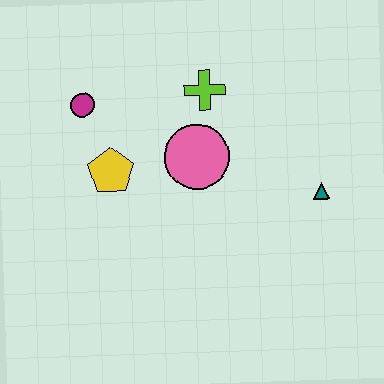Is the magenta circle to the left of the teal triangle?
Yes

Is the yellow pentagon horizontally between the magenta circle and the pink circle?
Yes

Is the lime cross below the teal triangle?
No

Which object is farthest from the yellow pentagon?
The teal triangle is farthest from the yellow pentagon.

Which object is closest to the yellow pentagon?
The magenta circle is closest to the yellow pentagon.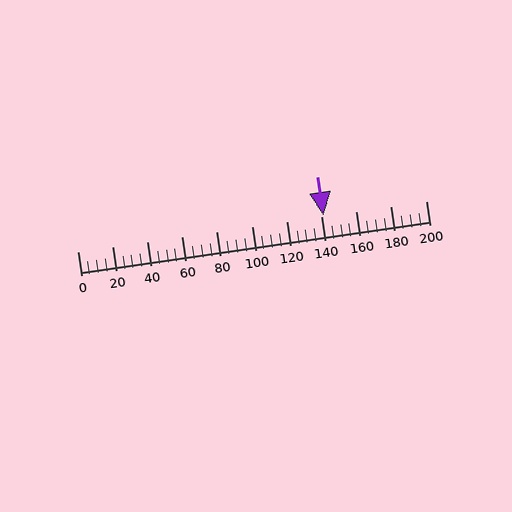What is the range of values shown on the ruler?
The ruler shows values from 0 to 200.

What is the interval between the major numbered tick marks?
The major tick marks are spaced 20 units apart.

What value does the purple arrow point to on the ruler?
The purple arrow points to approximately 141.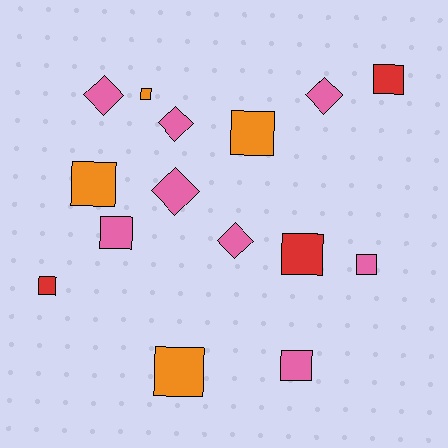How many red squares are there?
There are 3 red squares.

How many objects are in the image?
There are 15 objects.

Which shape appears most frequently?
Square, with 10 objects.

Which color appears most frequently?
Pink, with 8 objects.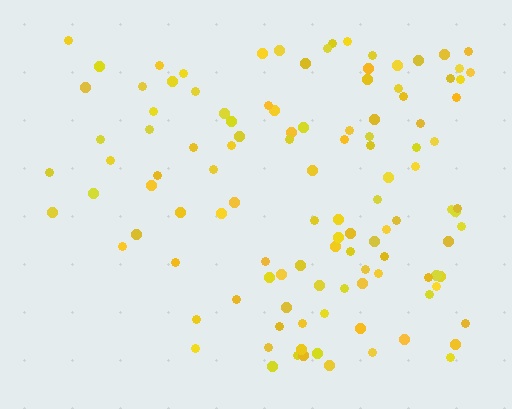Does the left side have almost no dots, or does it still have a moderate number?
Still a moderate number, just noticeably fewer than the right.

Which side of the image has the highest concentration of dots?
The right.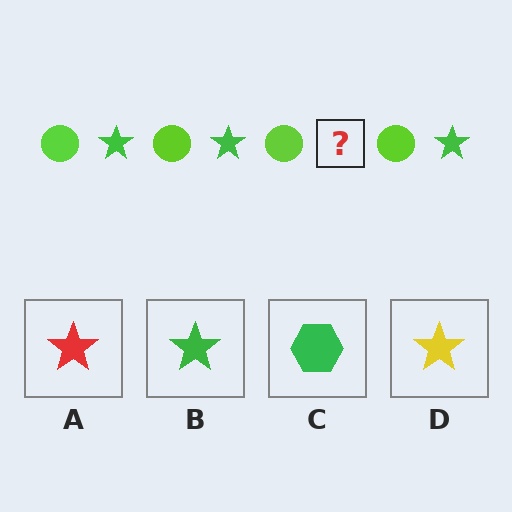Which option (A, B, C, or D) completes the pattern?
B.